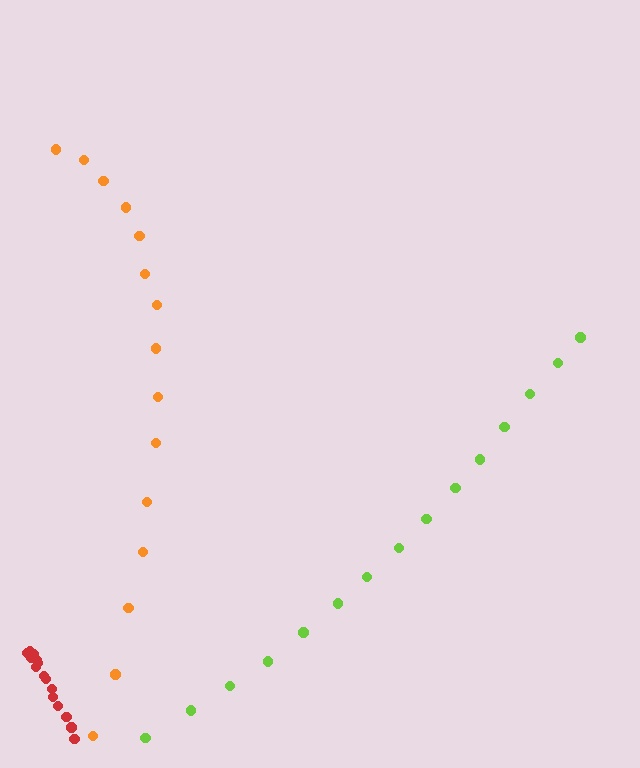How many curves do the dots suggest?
There are 3 distinct paths.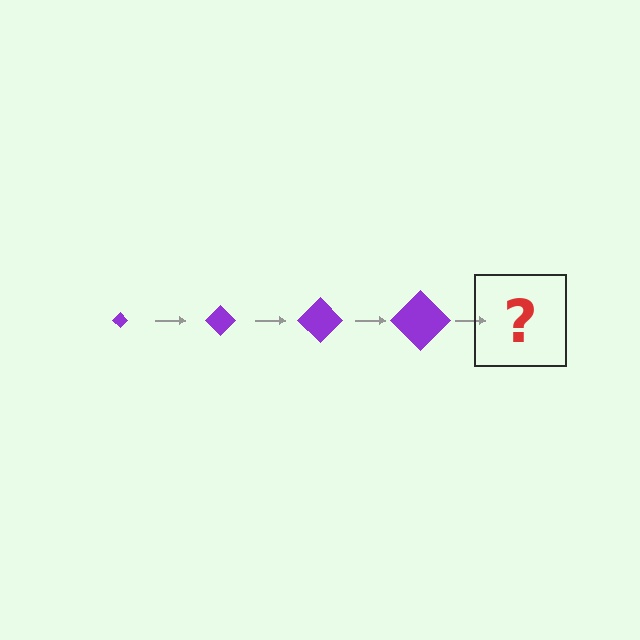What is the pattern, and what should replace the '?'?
The pattern is that the diamond gets progressively larger each step. The '?' should be a purple diamond, larger than the previous one.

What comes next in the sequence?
The next element should be a purple diamond, larger than the previous one.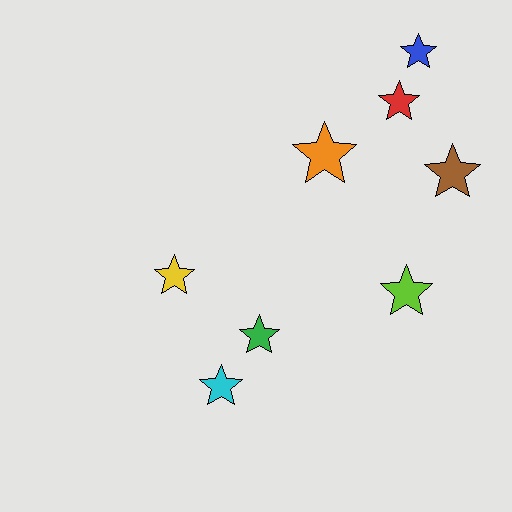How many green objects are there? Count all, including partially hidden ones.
There is 1 green object.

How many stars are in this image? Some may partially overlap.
There are 8 stars.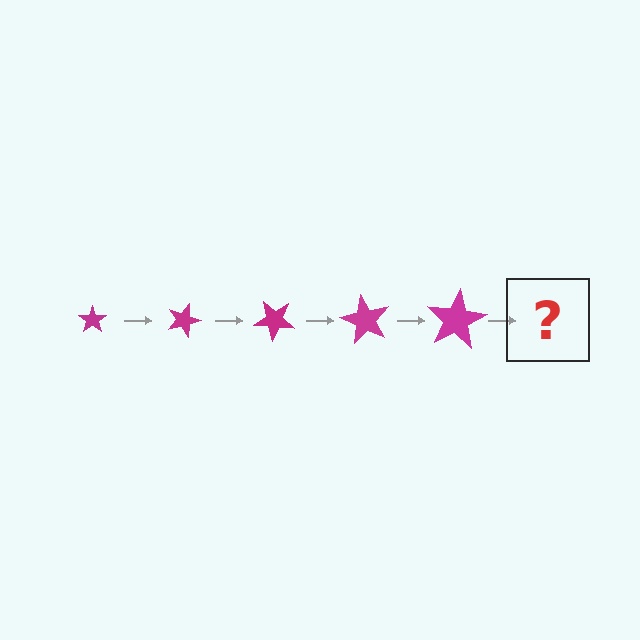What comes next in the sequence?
The next element should be a star, larger than the previous one and rotated 100 degrees from the start.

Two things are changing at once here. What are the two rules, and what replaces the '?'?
The two rules are that the star grows larger each step and it rotates 20 degrees each step. The '?' should be a star, larger than the previous one and rotated 100 degrees from the start.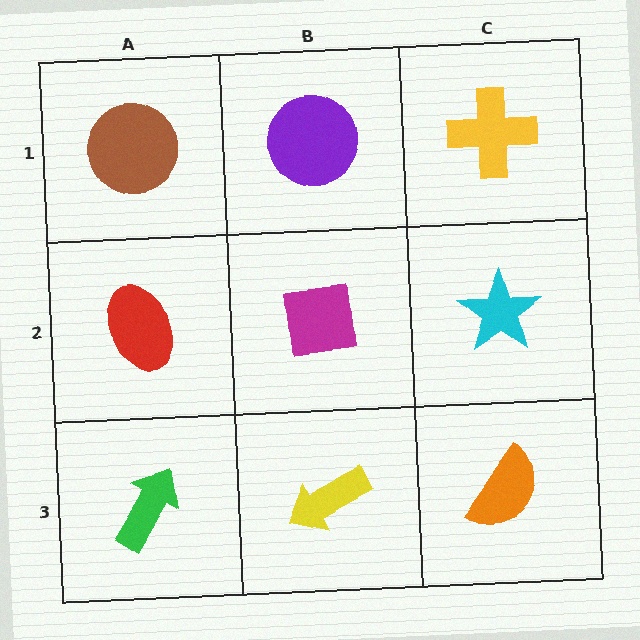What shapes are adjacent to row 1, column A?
A red ellipse (row 2, column A), a purple circle (row 1, column B).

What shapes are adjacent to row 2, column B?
A purple circle (row 1, column B), a yellow arrow (row 3, column B), a red ellipse (row 2, column A), a cyan star (row 2, column C).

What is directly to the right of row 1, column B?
A yellow cross.